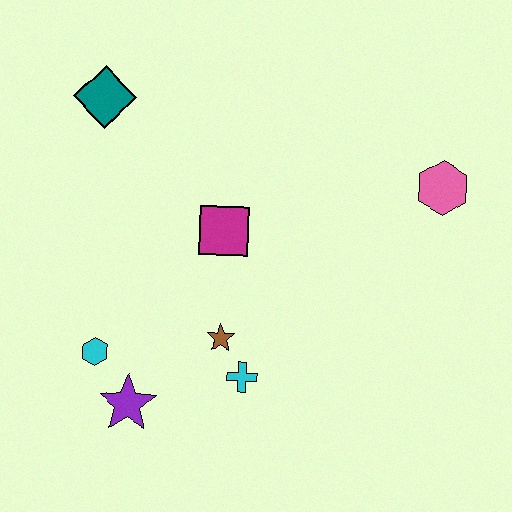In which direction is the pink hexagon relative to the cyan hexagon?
The pink hexagon is to the right of the cyan hexagon.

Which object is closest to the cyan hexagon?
The purple star is closest to the cyan hexagon.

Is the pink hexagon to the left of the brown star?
No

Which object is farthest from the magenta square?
The pink hexagon is farthest from the magenta square.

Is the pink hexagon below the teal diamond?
Yes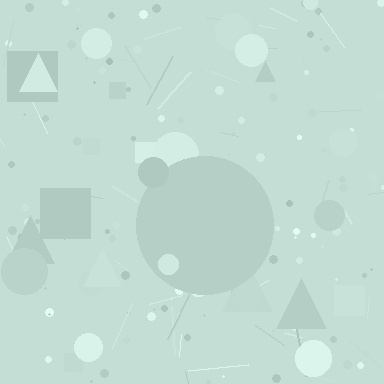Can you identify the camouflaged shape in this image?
The camouflaged shape is a circle.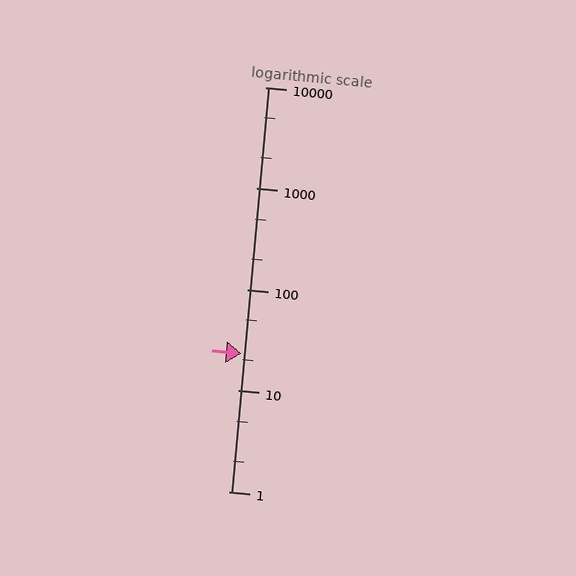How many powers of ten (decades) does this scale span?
The scale spans 4 decades, from 1 to 10000.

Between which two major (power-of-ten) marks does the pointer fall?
The pointer is between 10 and 100.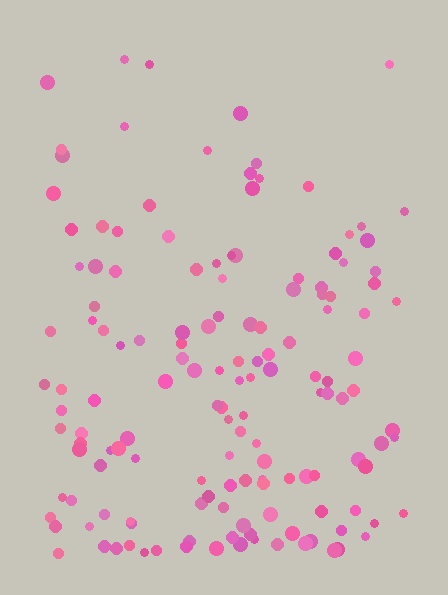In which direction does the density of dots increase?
From top to bottom, with the bottom side densest.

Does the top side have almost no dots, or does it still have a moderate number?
Still a moderate number, just noticeably fewer than the bottom.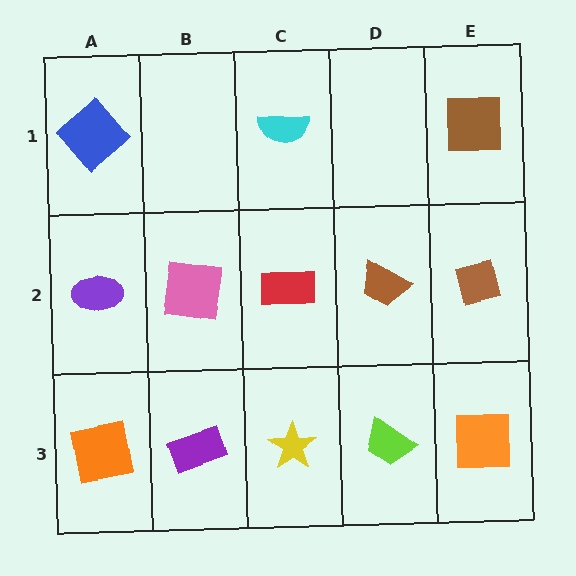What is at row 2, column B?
A pink square.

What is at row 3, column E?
An orange square.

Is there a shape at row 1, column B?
No, that cell is empty.